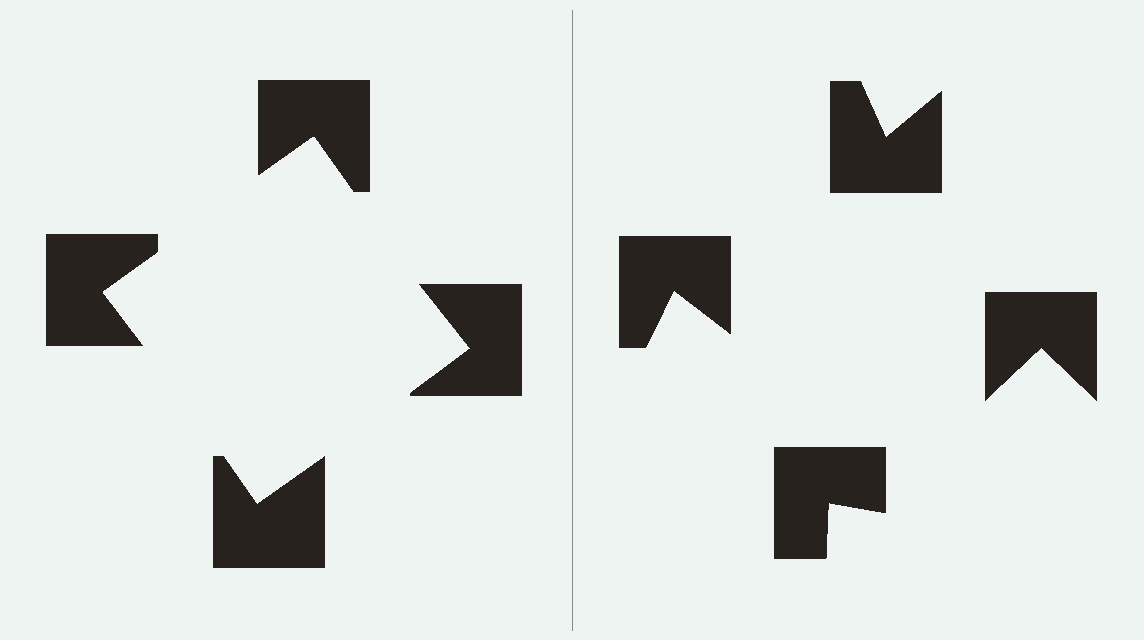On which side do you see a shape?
An illusory square appears on the left side. On the right side the wedge cuts are rotated, so no coherent shape forms.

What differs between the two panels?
The notched squares are positioned identically on both sides; only the wedge orientations differ. On the left they align to a square; on the right they are misaligned.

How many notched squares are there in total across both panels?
8 — 4 on each side.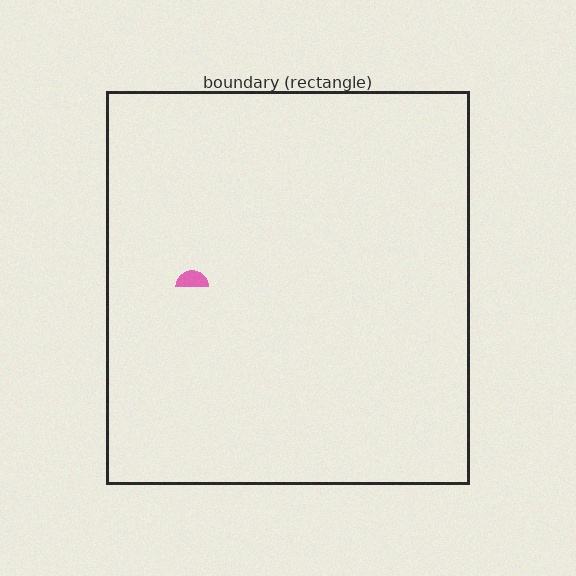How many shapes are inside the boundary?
1 inside, 0 outside.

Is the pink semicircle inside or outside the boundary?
Inside.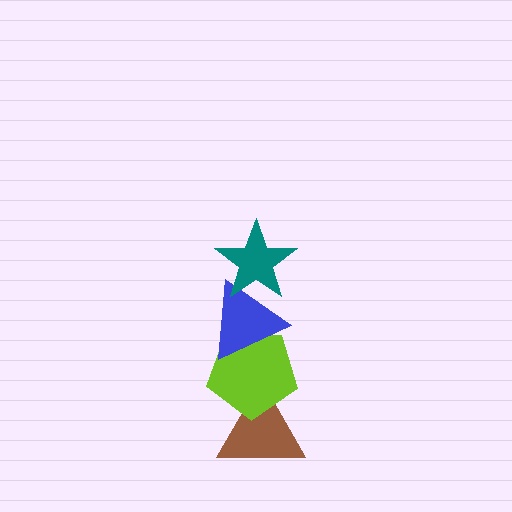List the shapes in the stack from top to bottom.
From top to bottom: the teal star, the blue triangle, the lime pentagon, the brown triangle.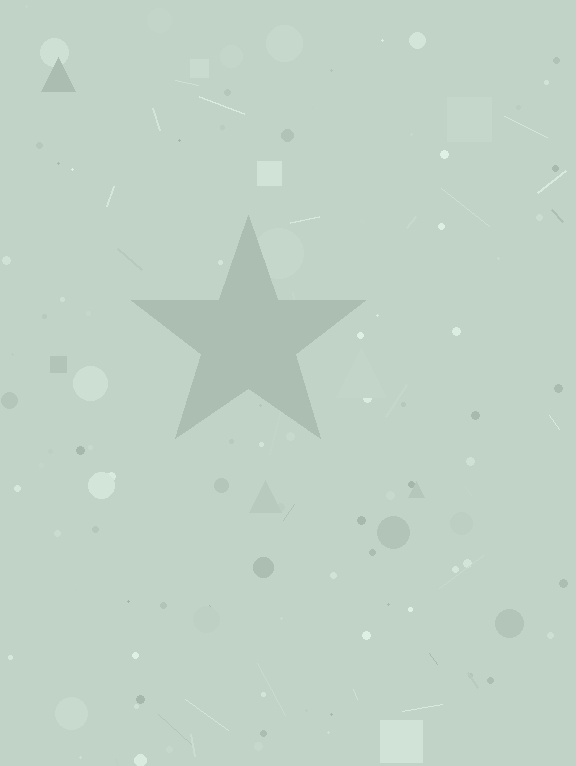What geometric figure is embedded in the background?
A star is embedded in the background.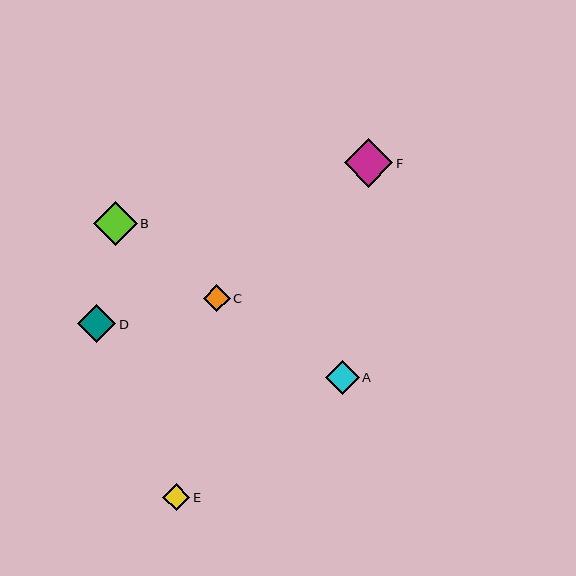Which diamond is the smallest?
Diamond C is the smallest with a size of approximately 27 pixels.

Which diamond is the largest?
Diamond F is the largest with a size of approximately 49 pixels.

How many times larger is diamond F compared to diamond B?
Diamond F is approximately 1.1 times the size of diamond B.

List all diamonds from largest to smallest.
From largest to smallest: F, B, D, A, E, C.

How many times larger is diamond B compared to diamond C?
Diamond B is approximately 1.6 times the size of diamond C.